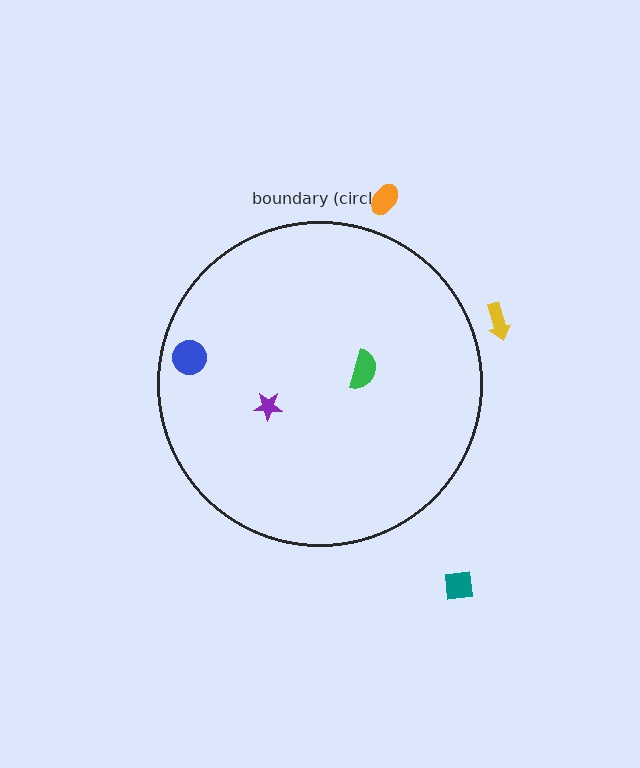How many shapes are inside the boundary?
3 inside, 3 outside.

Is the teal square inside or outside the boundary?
Outside.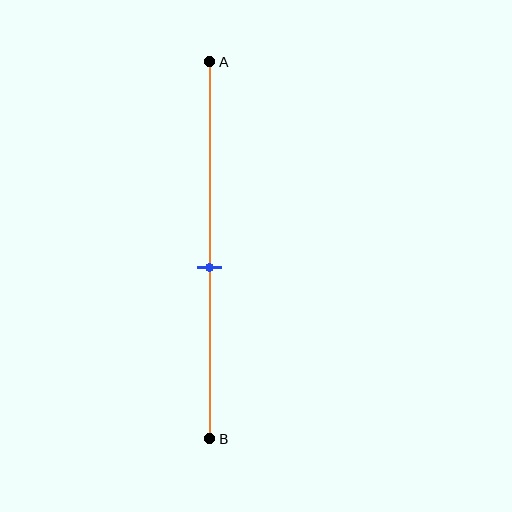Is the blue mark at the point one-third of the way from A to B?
No, the mark is at about 55% from A, not at the 33% one-third point.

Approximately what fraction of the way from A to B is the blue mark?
The blue mark is approximately 55% of the way from A to B.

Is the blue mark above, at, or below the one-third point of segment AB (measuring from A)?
The blue mark is below the one-third point of segment AB.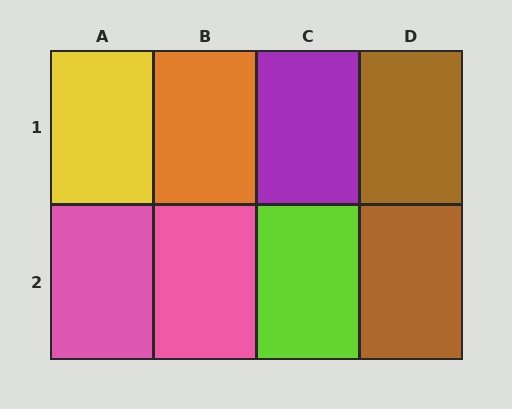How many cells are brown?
2 cells are brown.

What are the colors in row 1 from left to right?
Yellow, orange, purple, brown.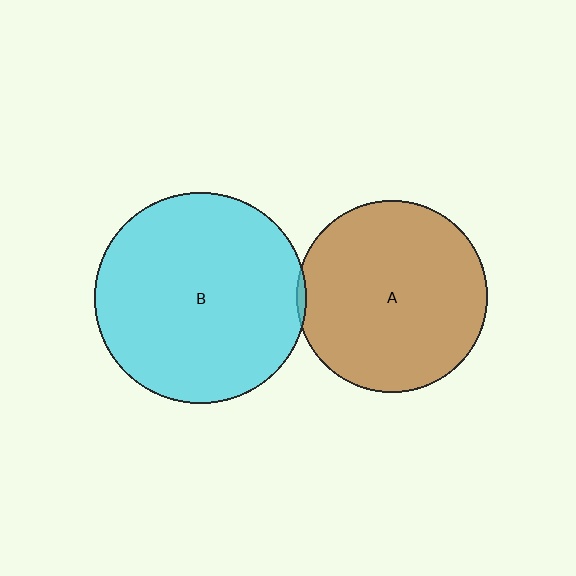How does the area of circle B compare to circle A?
Approximately 1.2 times.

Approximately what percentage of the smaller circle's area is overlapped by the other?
Approximately 5%.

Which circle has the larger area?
Circle B (cyan).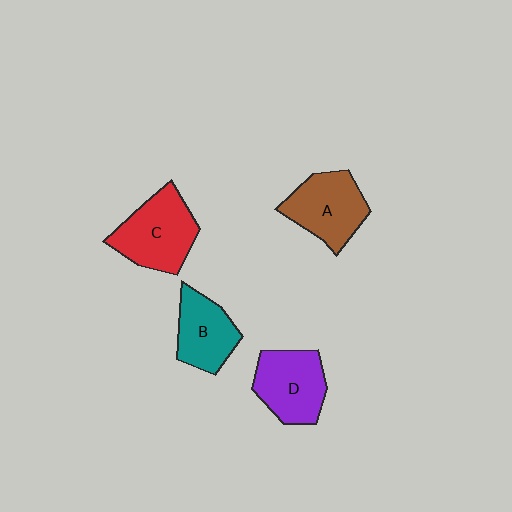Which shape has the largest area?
Shape C (red).